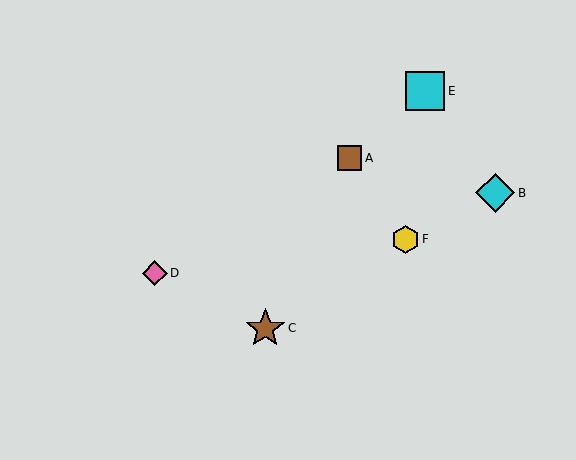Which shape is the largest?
The brown star (labeled C) is the largest.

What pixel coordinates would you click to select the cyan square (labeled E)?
Click at (425, 91) to select the cyan square E.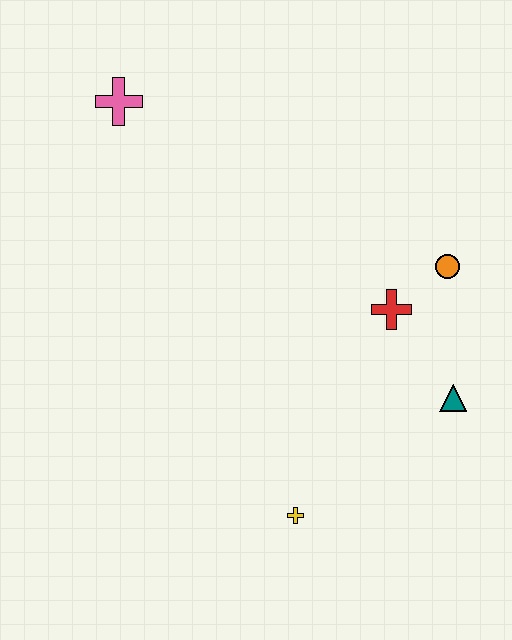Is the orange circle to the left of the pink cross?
No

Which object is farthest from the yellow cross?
The pink cross is farthest from the yellow cross.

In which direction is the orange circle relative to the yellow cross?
The orange circle is above the yellow cross.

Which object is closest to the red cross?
The orange circle is closest to the red cross.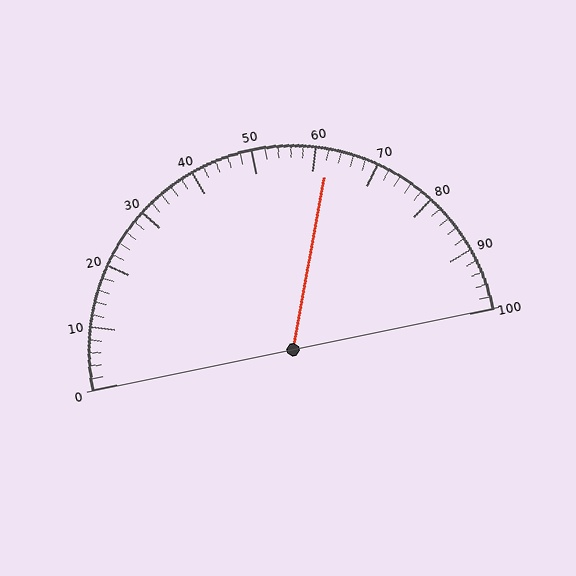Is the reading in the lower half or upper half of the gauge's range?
The reading is in the upper half of the range (0 to 100).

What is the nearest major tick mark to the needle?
The nearest major tick mark is 60.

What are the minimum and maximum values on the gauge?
The gauge ranges from 0 to 100.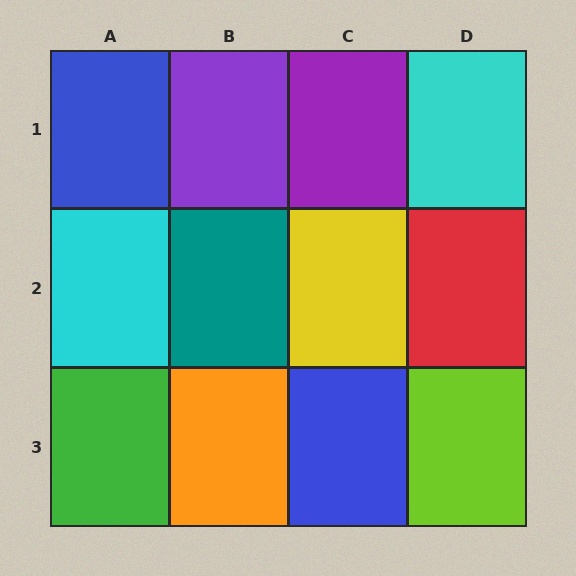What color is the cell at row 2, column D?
Red.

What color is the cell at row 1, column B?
Purple.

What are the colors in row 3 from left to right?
Green, orange, blue, lime.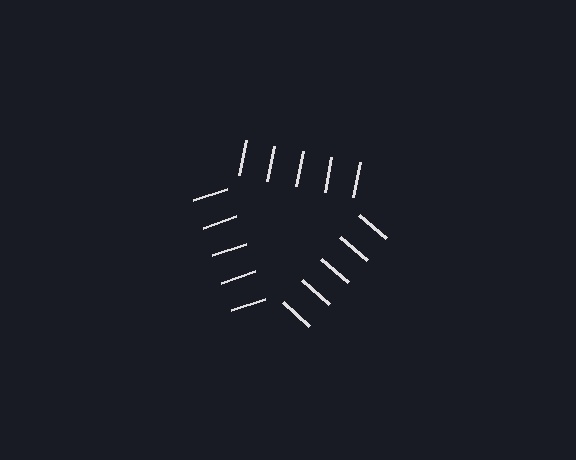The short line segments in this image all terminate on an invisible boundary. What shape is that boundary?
An illusory triangle — the line segments terminate on its edges but no continuous stroke is drawn.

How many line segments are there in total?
15 — 5 along each of the 3 edges.